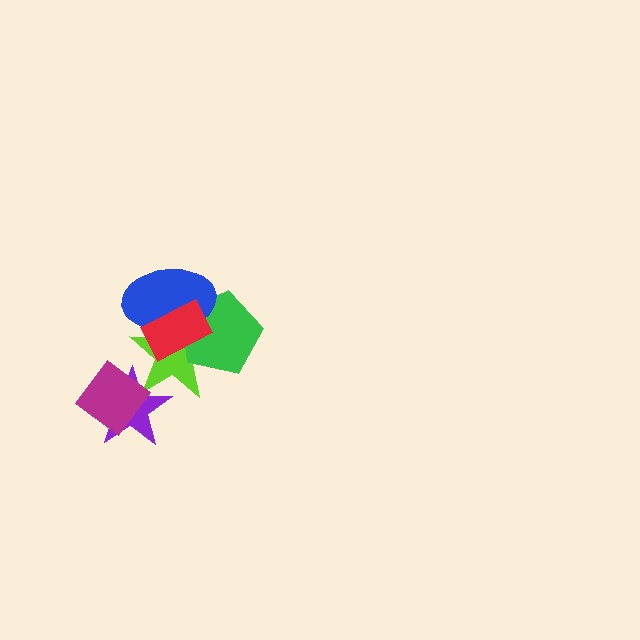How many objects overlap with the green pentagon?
3 objects overlap with the green pentagon.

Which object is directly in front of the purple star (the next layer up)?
The lime star is directly in front of the purple star.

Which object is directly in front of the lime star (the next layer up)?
The green pentagon is directly in front of the lime star.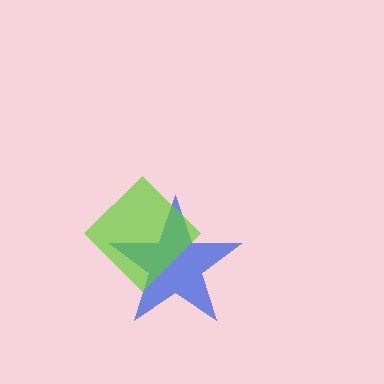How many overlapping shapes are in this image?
There are 2 overlapping shapes in the image.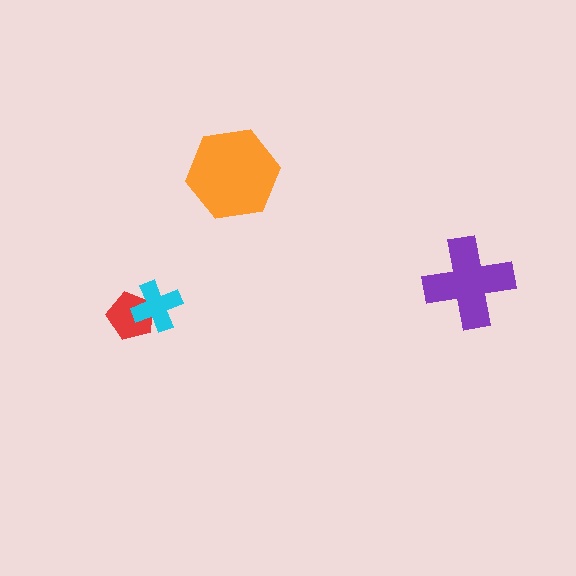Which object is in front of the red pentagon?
The cyan cross is in front of the red pentagon.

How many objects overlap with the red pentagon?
1 object overlaps with the red pentagon.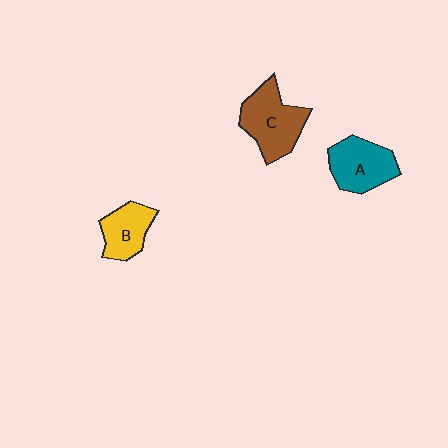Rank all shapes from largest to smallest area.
From largest to smallest: C (brown), A (teal), B (yellow).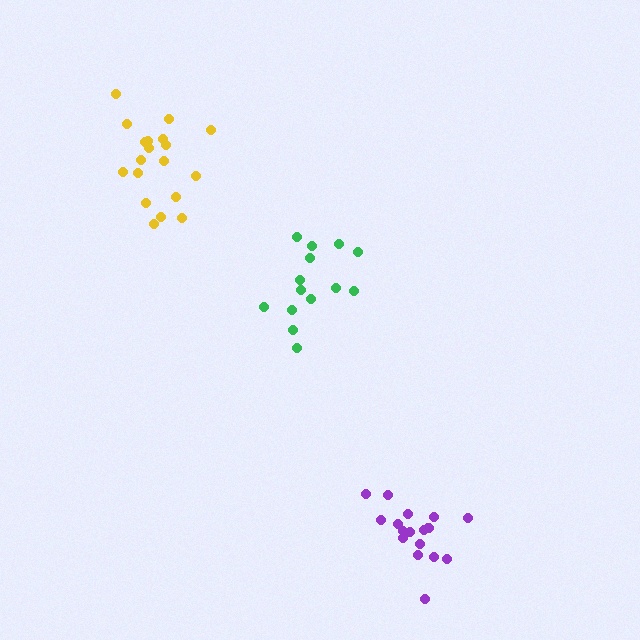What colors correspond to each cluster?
The clusters are colored: green, purple, yellow.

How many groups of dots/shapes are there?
There are 3 groups.